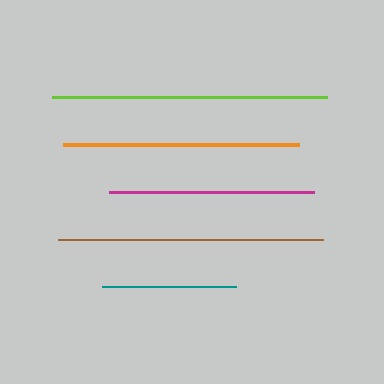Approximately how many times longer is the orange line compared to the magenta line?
The orange line is approximately 1.2 times the length of the magenta line.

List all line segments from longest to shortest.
From longest to shortest: lime, brown, orange, magenta, teal.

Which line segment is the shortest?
The teal line is the shortest at approximately 134 pixels.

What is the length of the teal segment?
The teal segment is approximately 134 pixels long.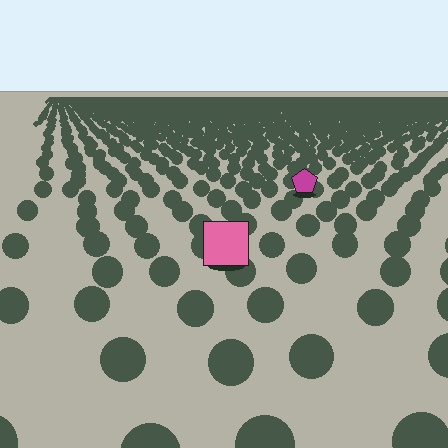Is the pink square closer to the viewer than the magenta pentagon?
Yes. The pink square is closer — you can tell from the texture gradient: the ground texture is coarser near it.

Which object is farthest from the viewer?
The magenta pentagon is farthest from the viewer. It appears smaller and the ground texture around it is denser.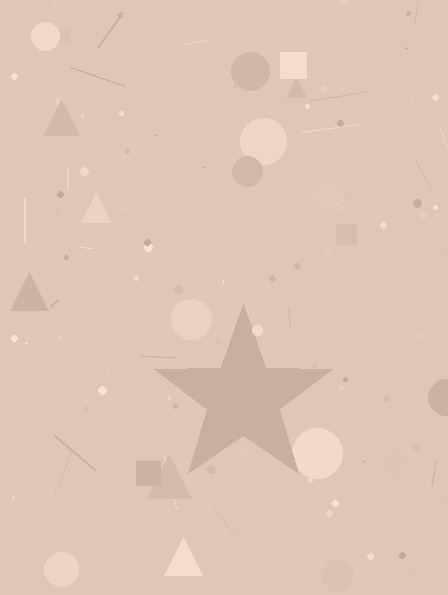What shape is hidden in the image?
A star is hidden in the image.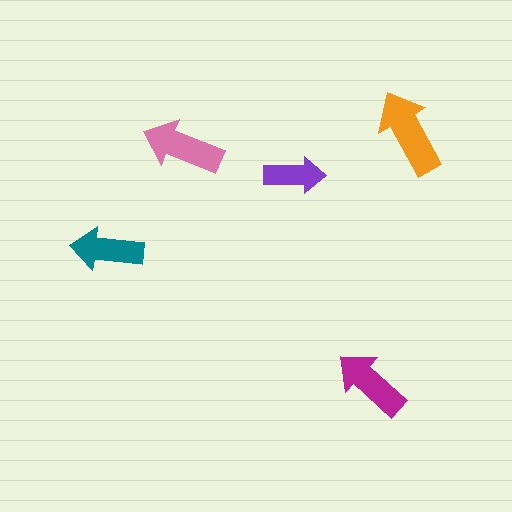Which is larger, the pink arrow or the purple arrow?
The pink one.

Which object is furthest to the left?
The teal arrow is leftmost.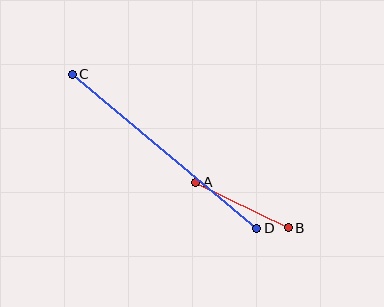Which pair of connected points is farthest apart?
Points C and D are farthest apart.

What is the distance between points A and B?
The distance is approximately 103 pixels.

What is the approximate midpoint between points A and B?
The midpoint is at approximately (242, 205) pixels.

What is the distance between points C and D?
The distance is approximately 240 pixels.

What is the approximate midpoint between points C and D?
The midpoint is at approximately (164, 151) pixels.